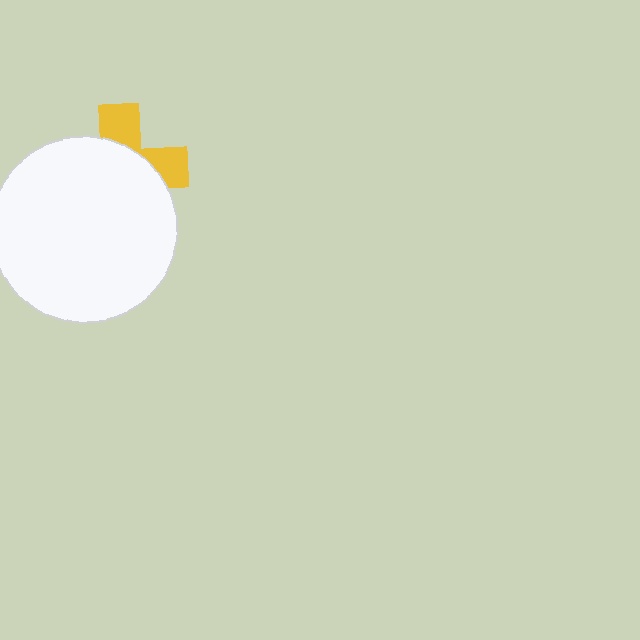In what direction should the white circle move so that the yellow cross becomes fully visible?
The white circle should move down. That is the shortest direction to clear the overlap and leave the yellow cross fully visible.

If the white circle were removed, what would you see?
You would see the complete yellow cross.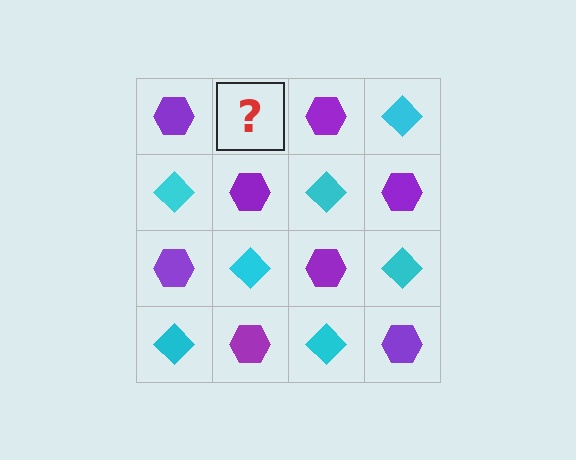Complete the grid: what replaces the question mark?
The question mark should be replaced with a cyan diamond.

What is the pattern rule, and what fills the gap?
The rule is that it alternates purple hexagon and cyan diamond in a checkerboard pattern. The gap should be filled with a cyan diamond.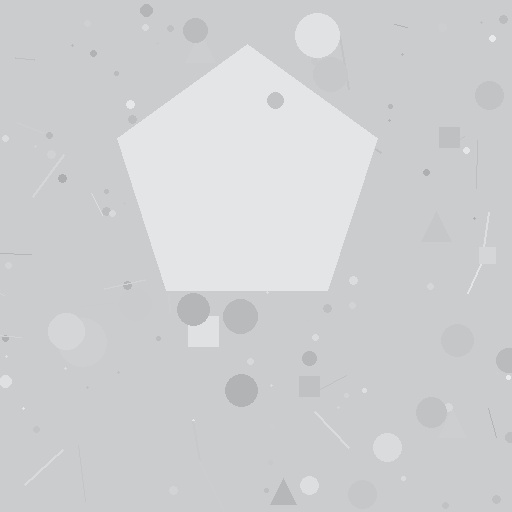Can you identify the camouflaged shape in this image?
The camouflaged shape is a pentagon.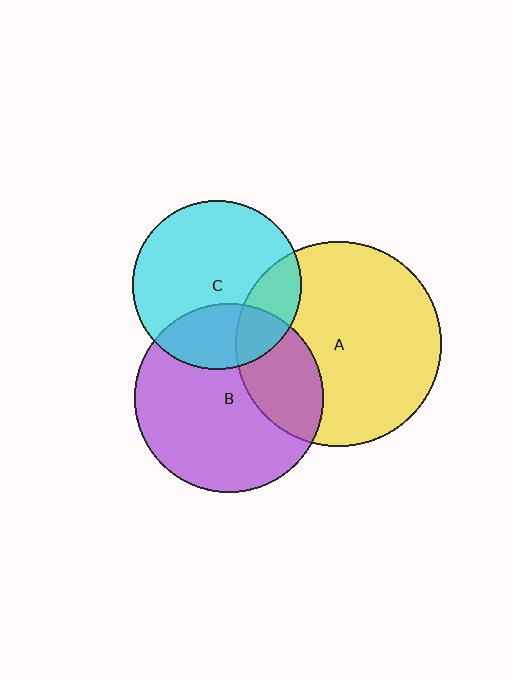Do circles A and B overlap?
Yes.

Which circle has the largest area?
Circle A (yellow).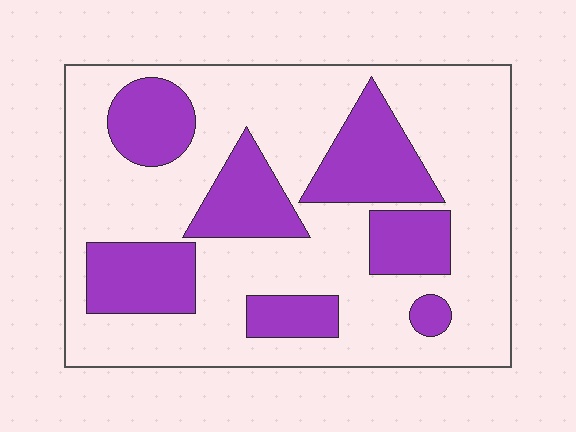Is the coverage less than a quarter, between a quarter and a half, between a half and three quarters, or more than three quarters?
Between a quarter and a half.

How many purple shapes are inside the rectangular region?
7.